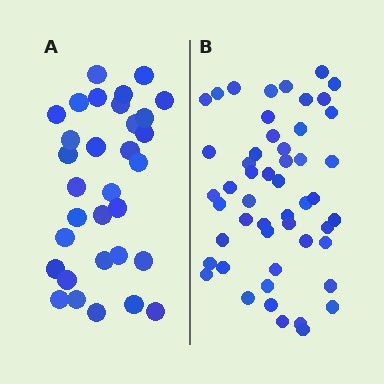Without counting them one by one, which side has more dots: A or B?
Region B (the right region) has more dots.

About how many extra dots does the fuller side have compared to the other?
Region B has approximately 20 more dots than region A.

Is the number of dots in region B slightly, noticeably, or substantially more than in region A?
Region B has substantially more. The ratio is roughly 1.6 to 1.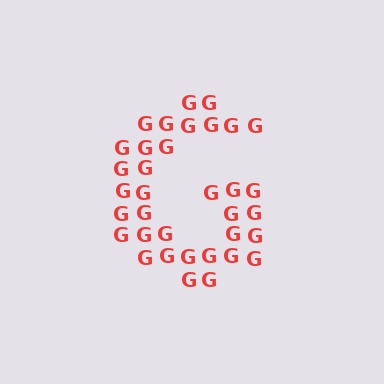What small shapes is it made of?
It is made of small letter G's.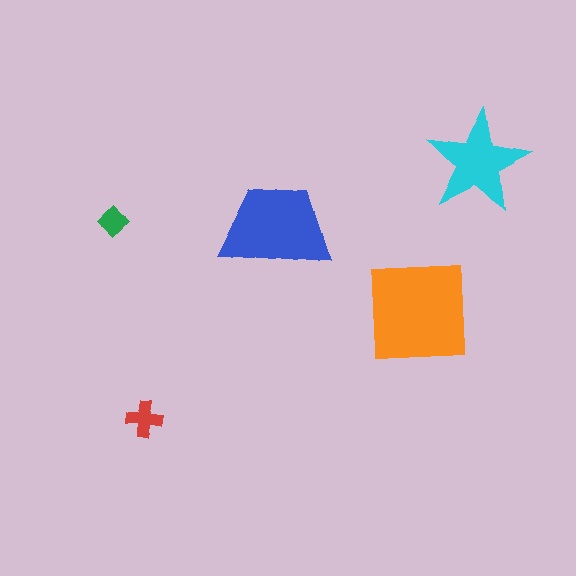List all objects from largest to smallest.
The orange square, the blue trapezoid, the cyan star, the red cross, the green diamond.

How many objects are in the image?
There are 5 objects in the image.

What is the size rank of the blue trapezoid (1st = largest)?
2nd.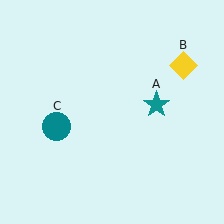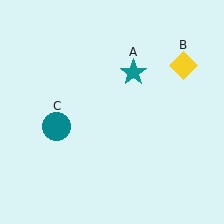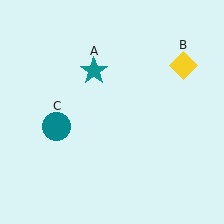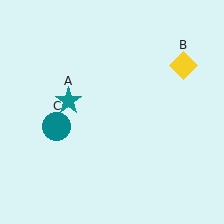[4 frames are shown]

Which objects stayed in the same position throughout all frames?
Yellow diamond (object B) and teal circle (object C) remained stationary.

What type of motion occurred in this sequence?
The teal star (object A) rotated counterclockwise around the center of the scene.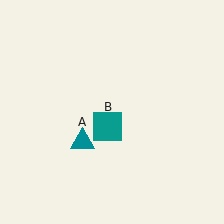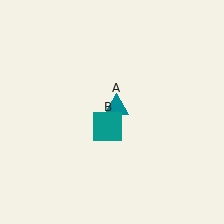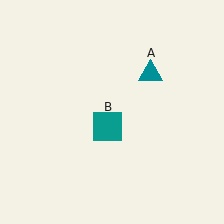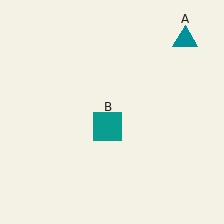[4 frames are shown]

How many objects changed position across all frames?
1 object changed position: teal triangle (object A).